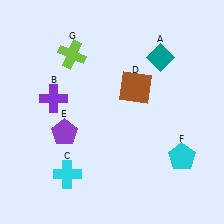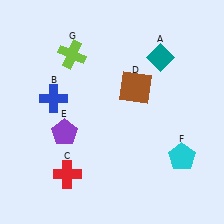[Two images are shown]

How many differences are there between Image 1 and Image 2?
There are 2 differences between the two images.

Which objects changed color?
B changed from purple to blue. C changed from cyan to red.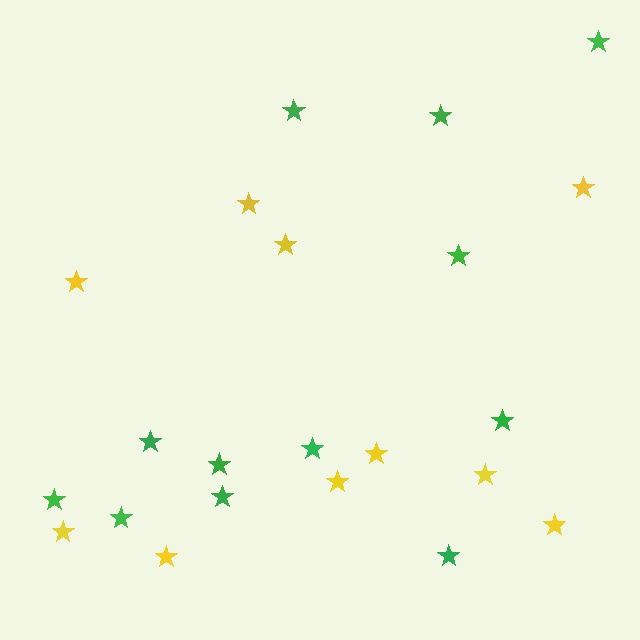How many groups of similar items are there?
There are 2 groups: one group of yellow stars (10) and one group of green stars (12).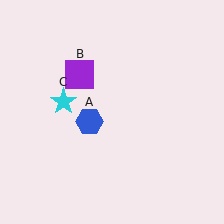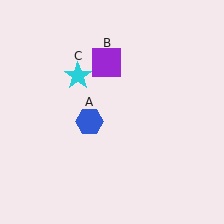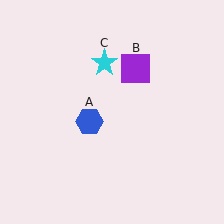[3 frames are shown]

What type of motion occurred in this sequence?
The purple square (object B), cyan star (object C) rotated clockwise around the center of the scene.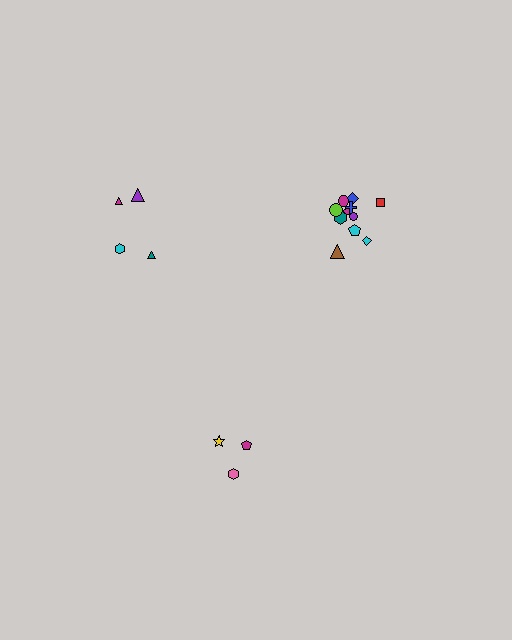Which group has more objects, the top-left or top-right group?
The top-right group.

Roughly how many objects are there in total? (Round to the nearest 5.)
Roughly 20 objects in total.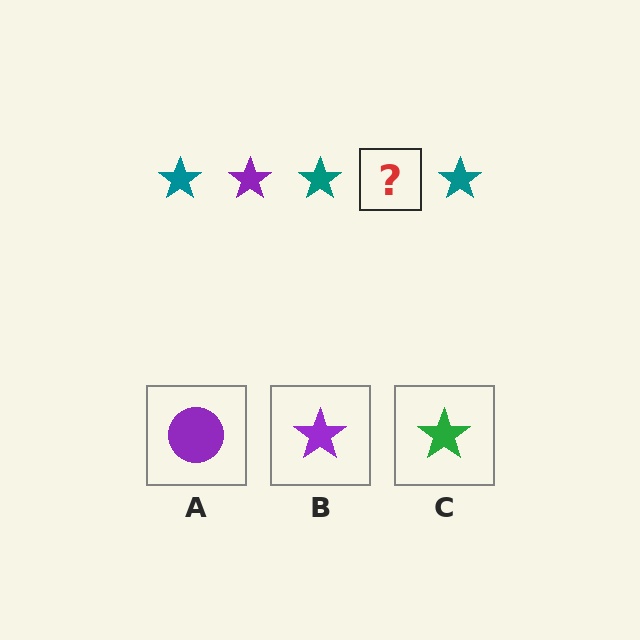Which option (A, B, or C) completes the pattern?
B.